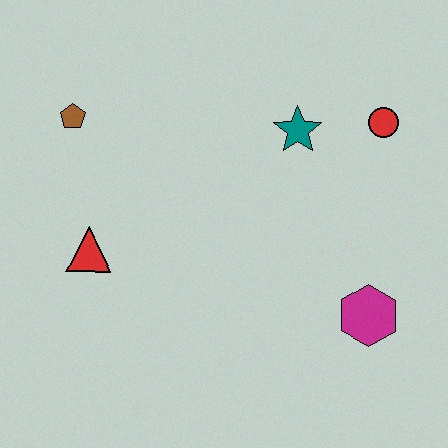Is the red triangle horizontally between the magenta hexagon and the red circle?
No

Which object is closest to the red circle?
The teal star is closest to the red circle.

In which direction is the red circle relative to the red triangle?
The red circle is to the right of the red triangle.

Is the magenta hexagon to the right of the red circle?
No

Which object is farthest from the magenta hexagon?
The brown pentagon is farthest from the magenta hexagon.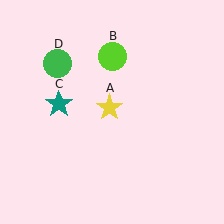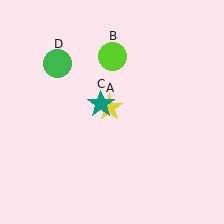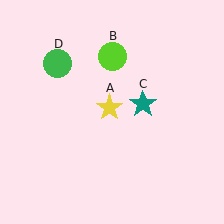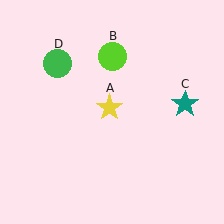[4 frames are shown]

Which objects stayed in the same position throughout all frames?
Yellow star (object A) and lime circle (object B) and green circle (object D) remained stationary.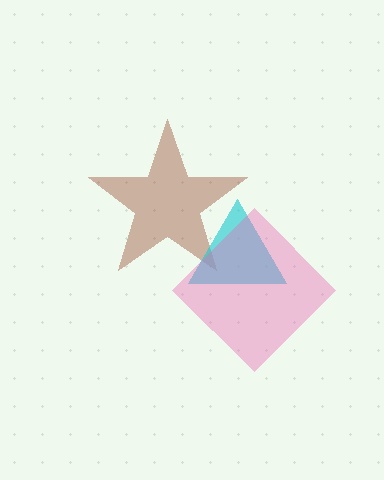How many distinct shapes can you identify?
There are 3 distinct shapes: a brown star, a cyan triangle, a pink diamond.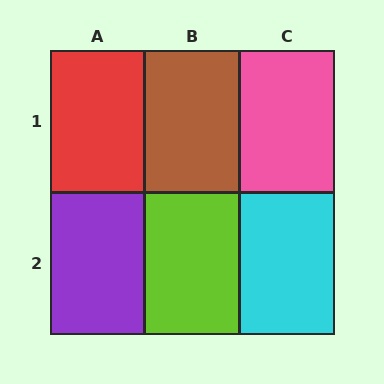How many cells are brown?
1 cell is brown.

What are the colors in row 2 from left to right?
Purple, lime, cyan.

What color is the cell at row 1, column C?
Pink.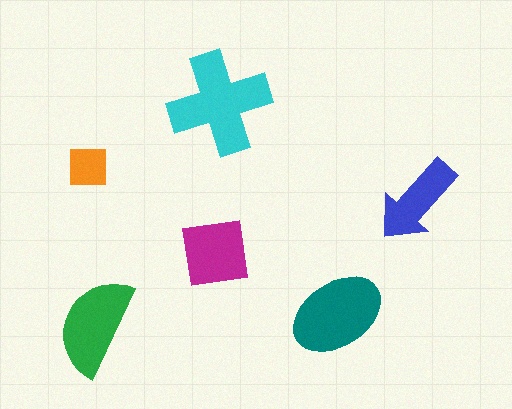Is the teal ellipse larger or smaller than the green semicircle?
Larger.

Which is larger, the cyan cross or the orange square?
The cyan cross.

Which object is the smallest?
The orange square.